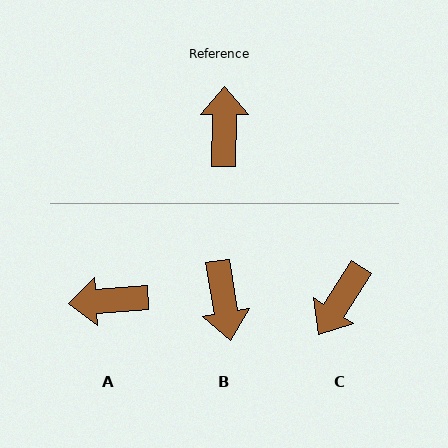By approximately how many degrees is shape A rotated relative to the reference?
Approximately 95 degrees counter-clockwise.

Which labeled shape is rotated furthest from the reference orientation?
B, about 170 degrees away.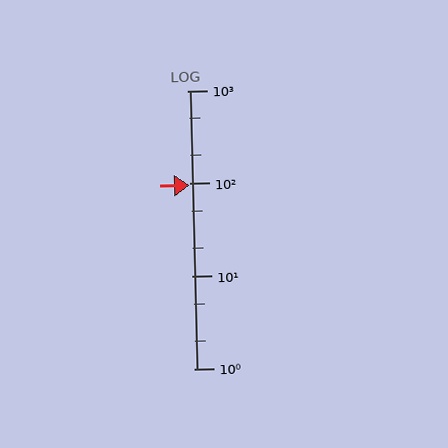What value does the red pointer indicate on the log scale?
The pointer indicates approximately 95.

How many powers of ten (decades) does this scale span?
The scale spans 3 decades, from 1 to 1000.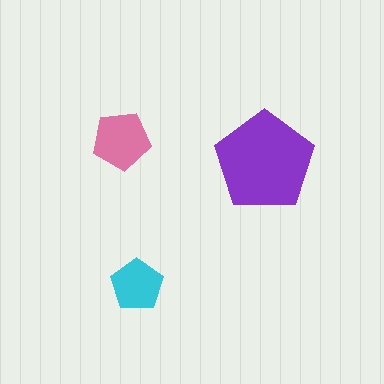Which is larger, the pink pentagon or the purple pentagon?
The purple one.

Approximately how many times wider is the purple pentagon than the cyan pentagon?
About 2 times wider.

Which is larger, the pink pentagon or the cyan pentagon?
The pink one.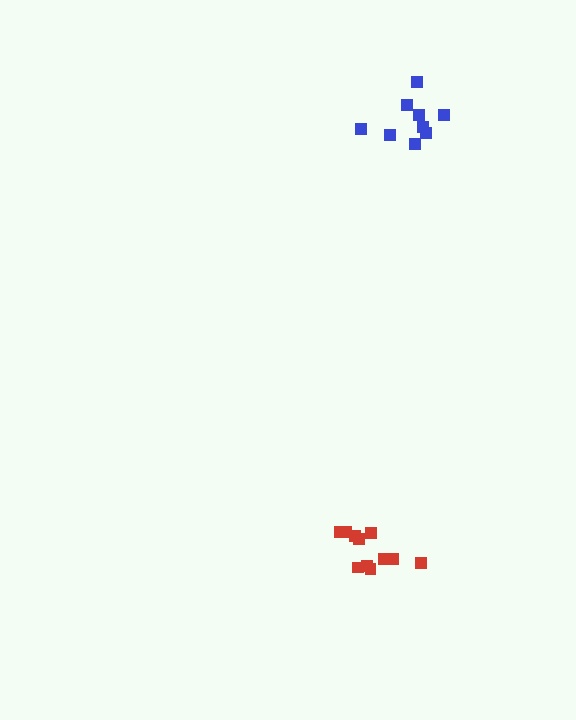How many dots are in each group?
Group 1: 9 dots, Group 2: 11 dots (20 total).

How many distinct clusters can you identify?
There are 2 distinct clusters.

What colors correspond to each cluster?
The clusters are colored: blue, red.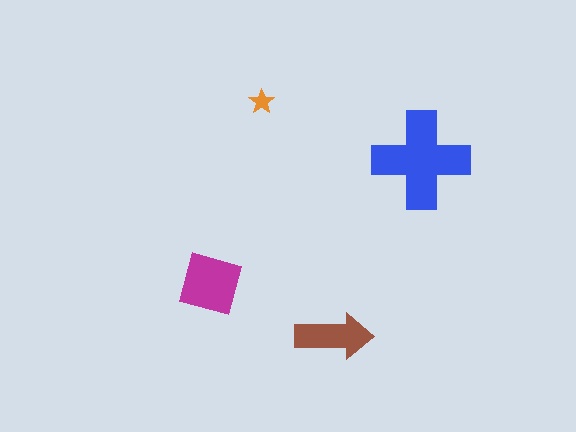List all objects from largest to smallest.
The blue cross, the magenta square, the brown arrow, the orange star.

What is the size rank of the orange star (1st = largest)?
4th.